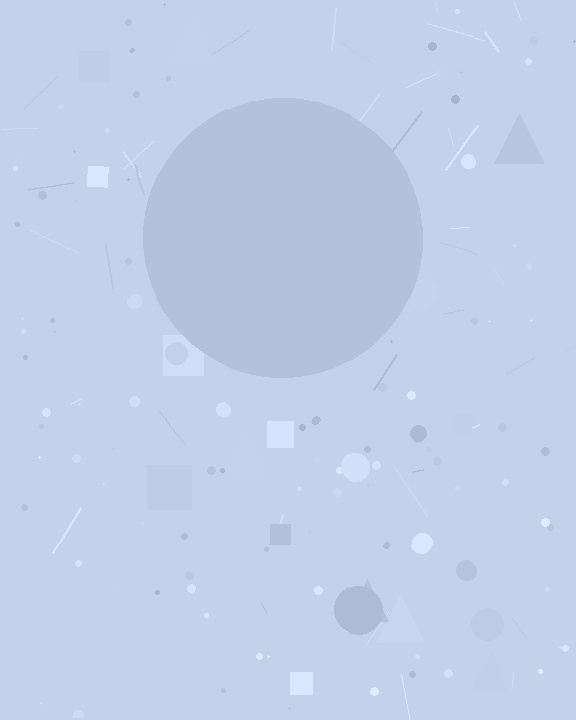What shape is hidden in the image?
A circle is hidden in the image.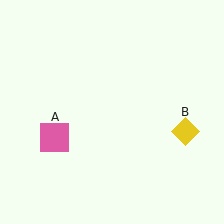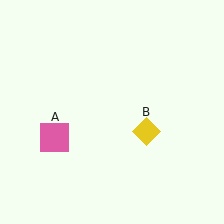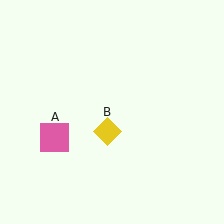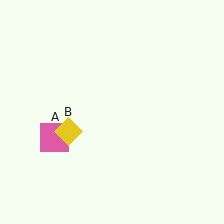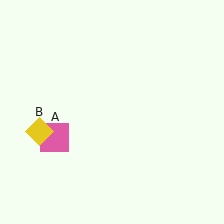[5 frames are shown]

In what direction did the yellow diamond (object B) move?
The yellow diamond (object B) moved left.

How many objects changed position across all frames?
1 object changed position: yellow diamond (object B).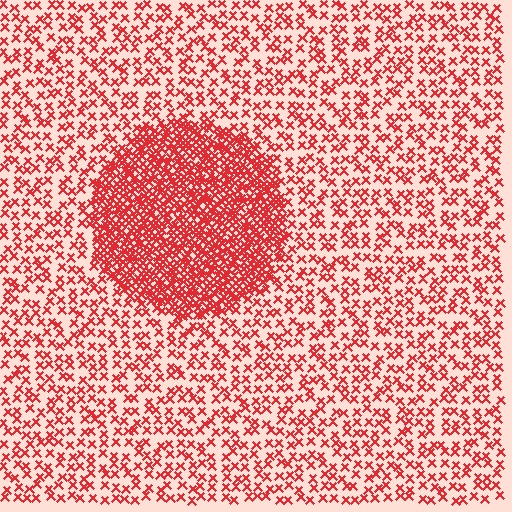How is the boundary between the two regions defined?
The boundary is defined by a change in element density (approximately 2.7x ratio). All elements are the same color, size, and shape.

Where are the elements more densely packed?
The elements are more densely packed inside the circle boundary.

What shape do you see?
I see a circle.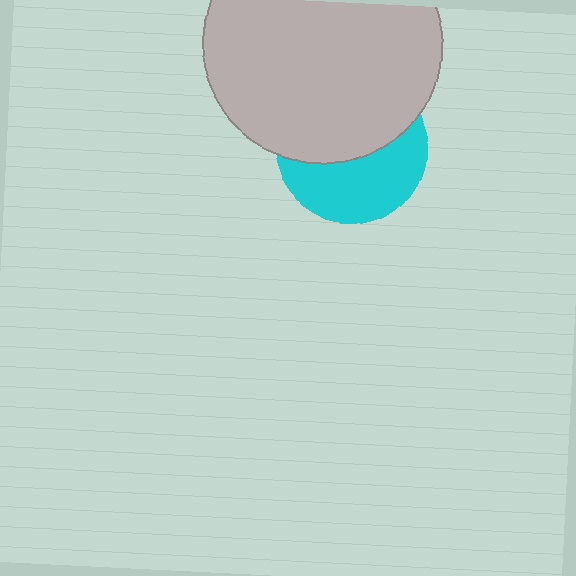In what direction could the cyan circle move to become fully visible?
The cyan circle could move down. That would shift it out from behind the light gray circle entirely.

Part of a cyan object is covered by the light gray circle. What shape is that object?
It is a circle.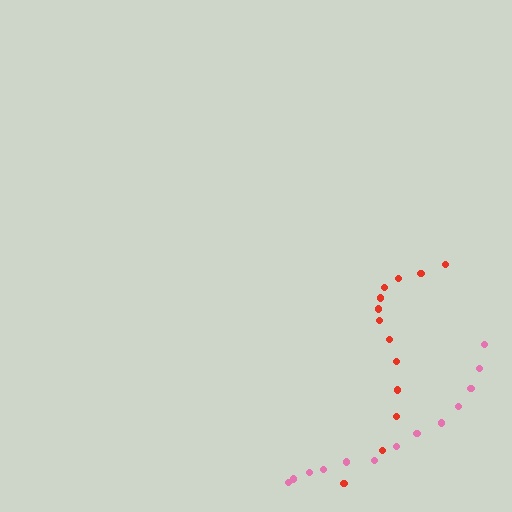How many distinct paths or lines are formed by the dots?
There are 2 distinct paths.